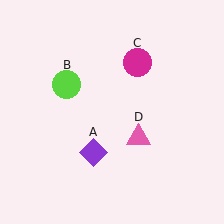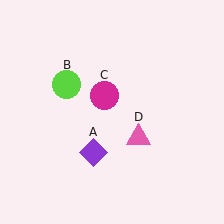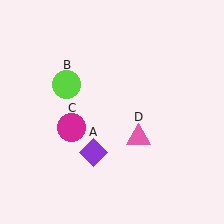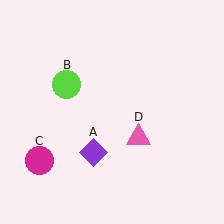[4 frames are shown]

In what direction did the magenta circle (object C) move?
The magenta circle (object C) moved down and to the left.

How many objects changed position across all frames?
1 object changed position: magenta circle (object C).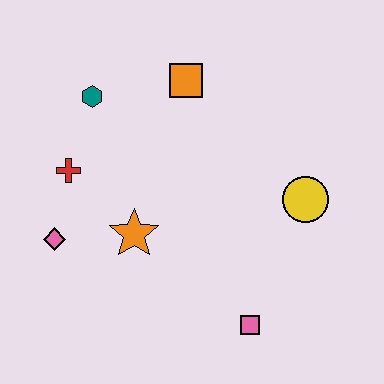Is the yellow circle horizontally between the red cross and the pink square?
No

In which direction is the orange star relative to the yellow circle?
The orange star is to the left of the yellow circle.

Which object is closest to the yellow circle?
The pink square is closest to the yellow circle.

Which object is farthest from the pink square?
The teal hexagon is farthest from the pink square.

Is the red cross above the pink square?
Yes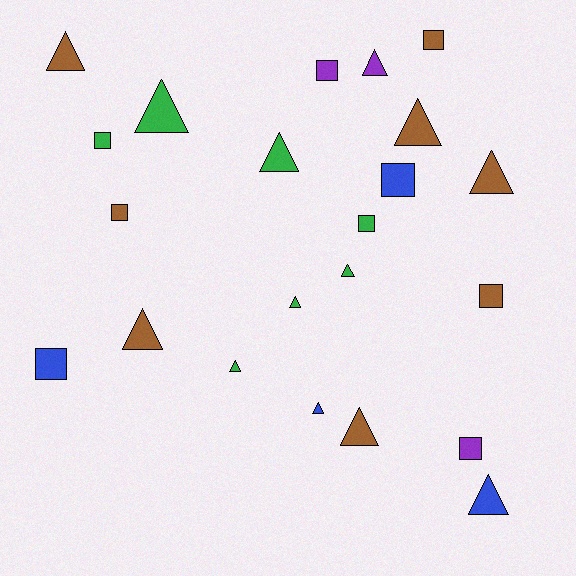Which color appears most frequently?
Brown, with 8 objects.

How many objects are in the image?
There are 22 objects.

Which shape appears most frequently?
Triangle, with 13 objects.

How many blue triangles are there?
There are 2 blue triangles.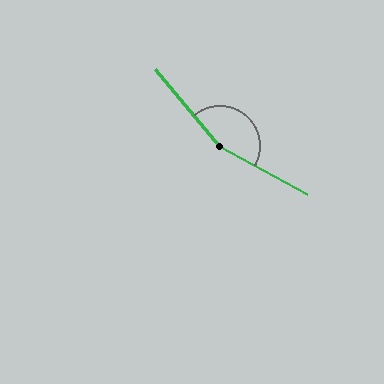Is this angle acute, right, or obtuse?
It is obtuse.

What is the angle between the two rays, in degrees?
Approximately 159 degrees.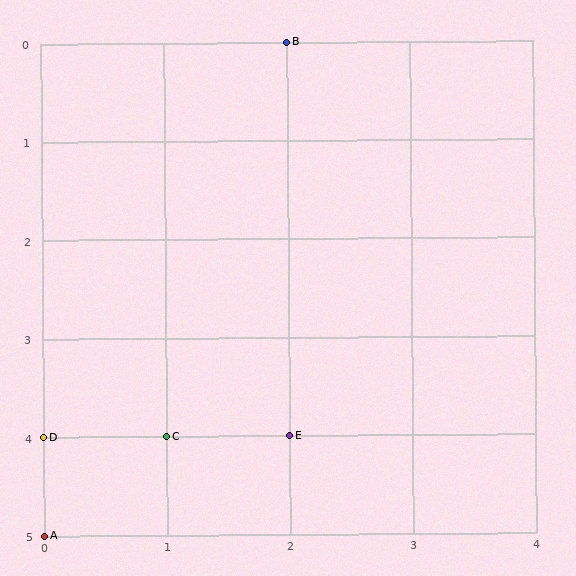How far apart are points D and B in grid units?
Points D and B are 2 columns and 4 rows apart (about 4.5 grid units diagonally).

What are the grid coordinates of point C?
Point C is at grid coordinates (1, 4).